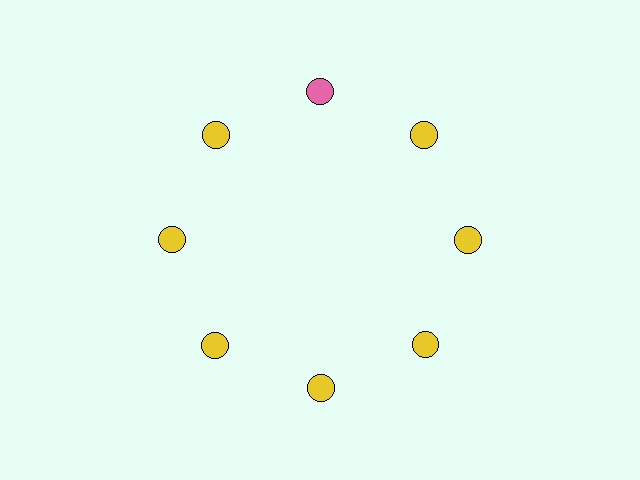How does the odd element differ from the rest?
It has a different color: pink instead of yellow.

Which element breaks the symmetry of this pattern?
The pink circle at roughly the 12 o'clock position breaks the symmetry. All other shapes are yellow circles.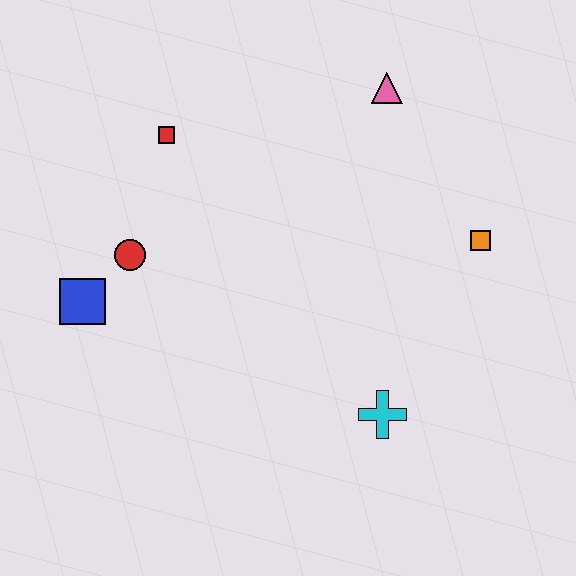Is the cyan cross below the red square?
Yes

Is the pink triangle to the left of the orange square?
Yes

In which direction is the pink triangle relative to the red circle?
The pink triangle is to the right of the red circle.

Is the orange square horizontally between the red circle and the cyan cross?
No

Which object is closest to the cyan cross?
The orange square is closest to the cyan cross.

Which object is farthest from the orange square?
The blue square is farthest from the orange square.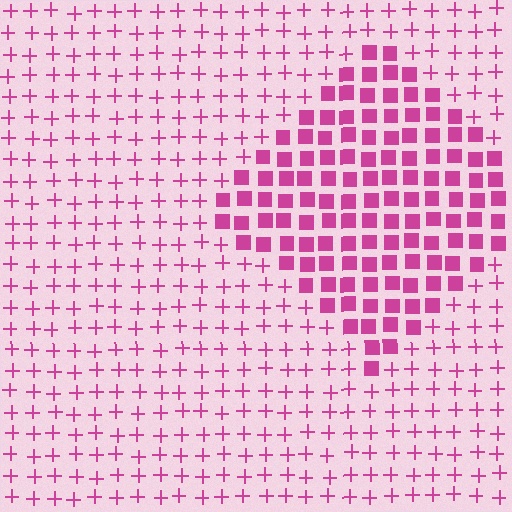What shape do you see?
I see a diamond.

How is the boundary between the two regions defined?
The boundary is defined by a change in element shape: squares inside vs. plus signs outside. All elements share the same color and spacing.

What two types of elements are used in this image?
The image uses squares inside the diamond region and plus signs outside it.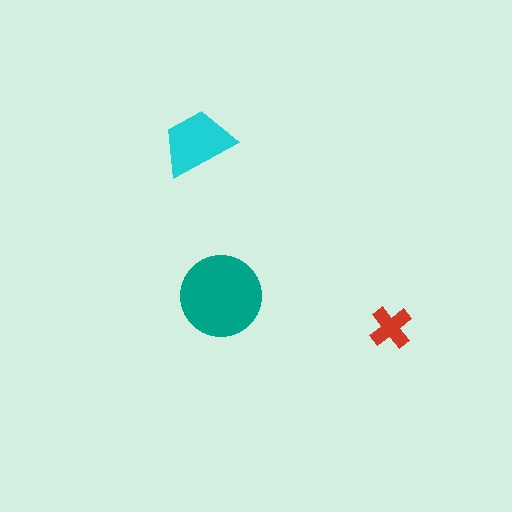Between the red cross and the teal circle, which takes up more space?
The teal circle.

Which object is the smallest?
The red cross.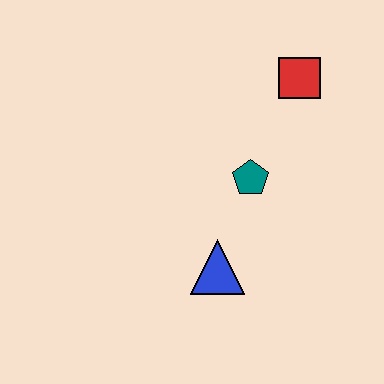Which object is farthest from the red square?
The blue triangle is farthest from the red square.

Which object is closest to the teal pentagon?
The blue triangle is closest to the teal pentagon.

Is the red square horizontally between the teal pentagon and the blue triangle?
No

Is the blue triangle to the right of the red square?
No